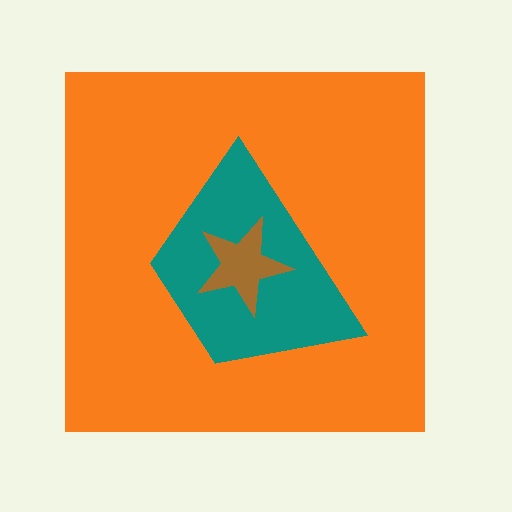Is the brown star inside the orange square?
Yes.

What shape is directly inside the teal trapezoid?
The brown star.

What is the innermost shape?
The brown star.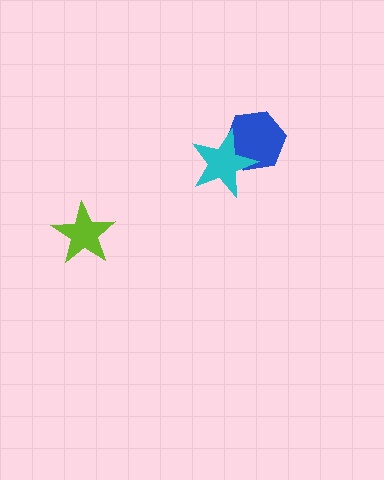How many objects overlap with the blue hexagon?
1 object overlaps with the blue hexagon.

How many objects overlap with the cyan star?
1 object overlaps with the cyan star.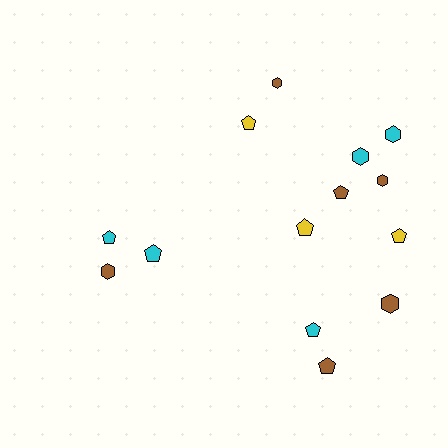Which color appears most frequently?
Brown, with 6 objects.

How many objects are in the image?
There are 14 objects.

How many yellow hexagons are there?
There are no yellow hexagons.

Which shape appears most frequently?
Pentagon, with 8 objects.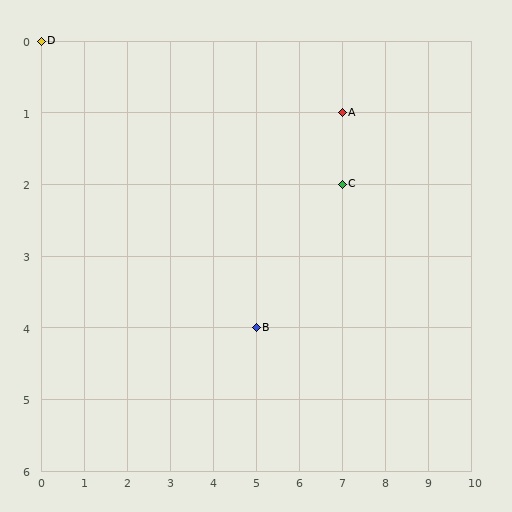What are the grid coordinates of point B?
Point B is at grid coordinates (5, 4).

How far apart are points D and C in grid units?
Points D and C are 7 columns and 2 rows apart (about 7.3 grid units diagonally).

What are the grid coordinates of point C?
Point C is at grid coordinates (7, 2).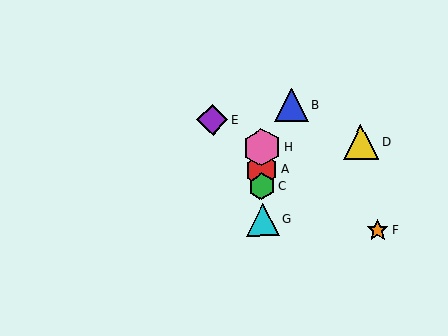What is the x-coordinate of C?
Object C is at x≈262.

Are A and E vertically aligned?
No, A is at x≈262 and E is at x≈213.